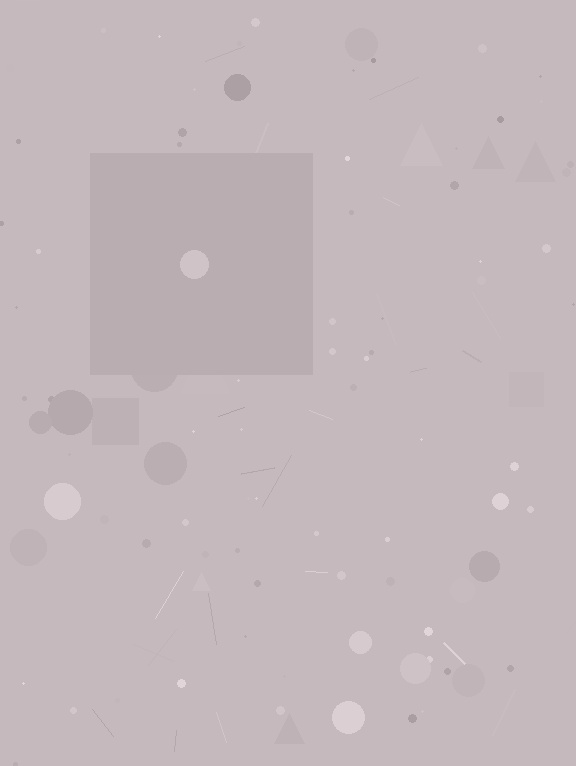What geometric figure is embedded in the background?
A square is embedded in the background.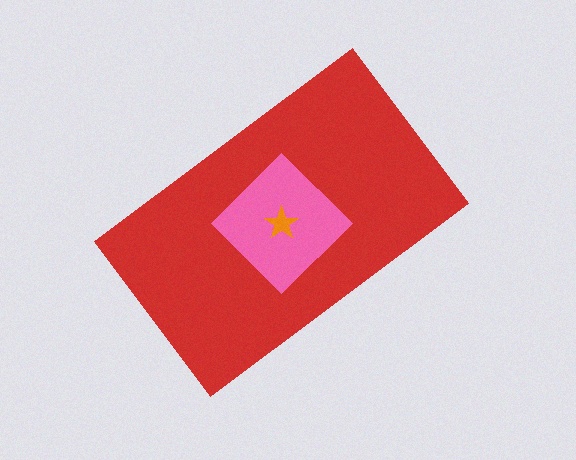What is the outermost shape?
The red rectangle.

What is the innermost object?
The orange star.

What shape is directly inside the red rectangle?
The pink diamond.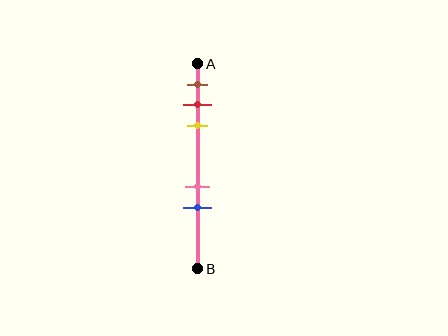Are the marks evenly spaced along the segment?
No, the marks are not evenly spaced.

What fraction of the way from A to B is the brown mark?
The brown mark is approximately 10% (0.1) of the way from A to B.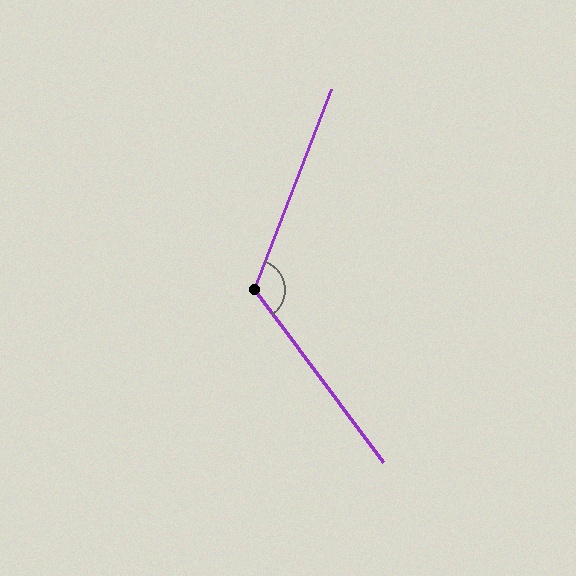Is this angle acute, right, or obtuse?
It is obtuse.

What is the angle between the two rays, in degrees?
Approximately 122 degrees.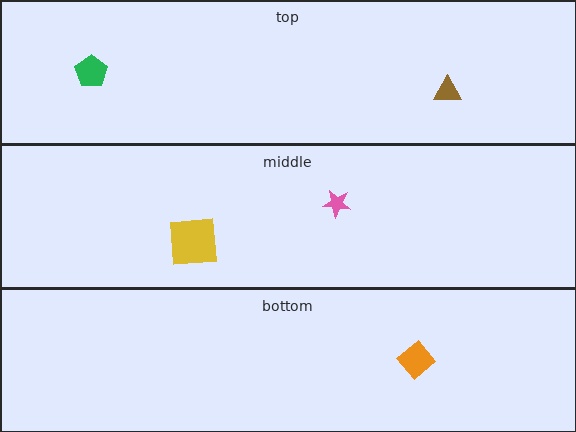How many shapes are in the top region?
2.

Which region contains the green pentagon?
The top region.